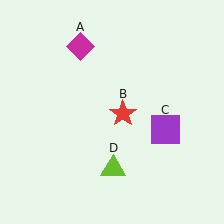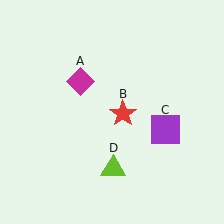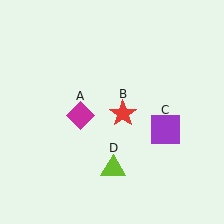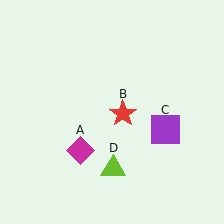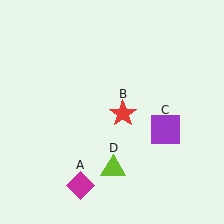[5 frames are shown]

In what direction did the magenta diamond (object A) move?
The magenta diamond (object A) moved down.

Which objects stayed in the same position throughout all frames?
Red star (object B) and purple square (object C) and lime triangle (object D) remained stationary.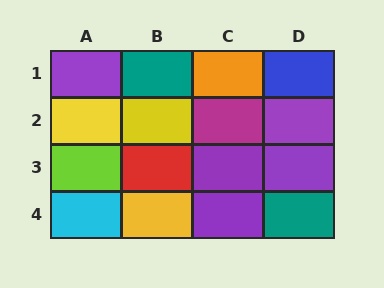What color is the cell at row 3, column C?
Purple.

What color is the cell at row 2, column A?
Yellow.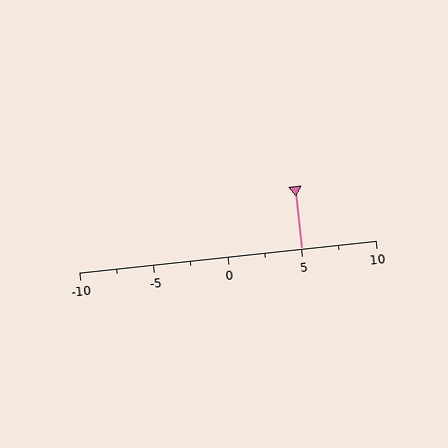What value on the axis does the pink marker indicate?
The marker indicates approximately 5.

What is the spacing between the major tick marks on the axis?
The major ticks are spaced 5 apart.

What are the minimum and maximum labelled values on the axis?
The axis runs from -10 to 10.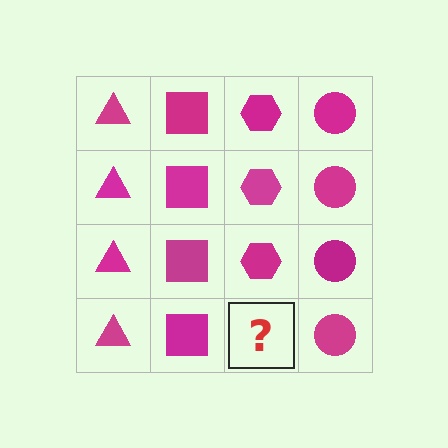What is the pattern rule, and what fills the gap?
The rule is that each column has a consistent shape. The gap should be filled with a magenta hexagon.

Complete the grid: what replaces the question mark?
The question mark should be replaced with a magenta hexagon.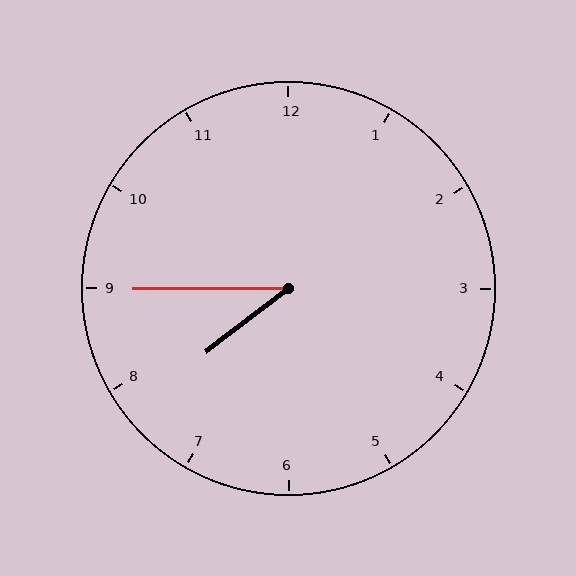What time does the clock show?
7:45.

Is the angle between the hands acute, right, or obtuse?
It is acute.